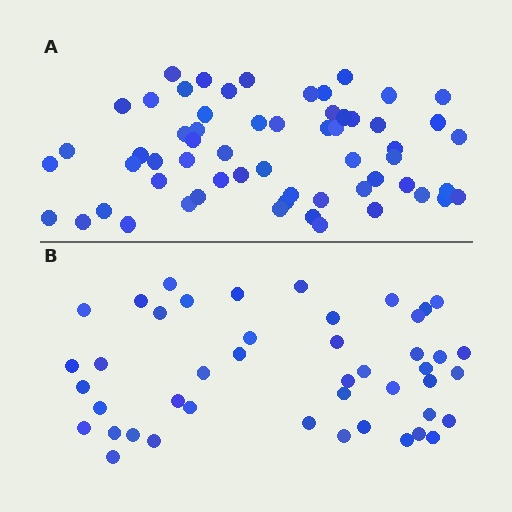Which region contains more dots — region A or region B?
Region A (the top region) has more dots.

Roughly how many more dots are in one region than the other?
Region A has approximately 15 more dots than region B.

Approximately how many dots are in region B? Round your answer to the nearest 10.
About 40 dots. (The exact count is 45, which rounds to 40.)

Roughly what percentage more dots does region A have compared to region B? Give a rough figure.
About 35% more.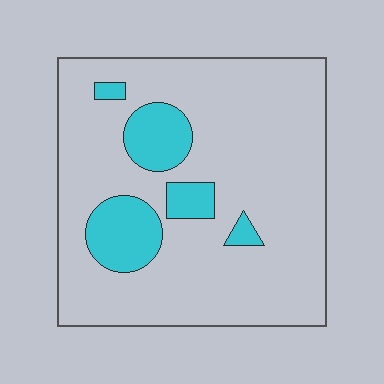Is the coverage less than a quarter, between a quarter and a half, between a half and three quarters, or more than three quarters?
Less than a quarter.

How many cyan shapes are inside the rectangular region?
5.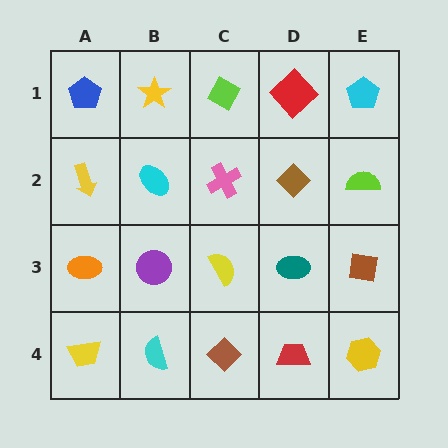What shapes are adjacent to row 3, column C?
A pink cross (row 2, column C), a brown diamond (row 4, column C), a purple circle (row 3, column B), a teal ellipse (row 3, column D).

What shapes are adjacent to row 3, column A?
A yellow arrow (row 2, column A), a yellow trapezoid (row 4, column A), a purple circle (row 3, column B).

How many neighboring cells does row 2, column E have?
3.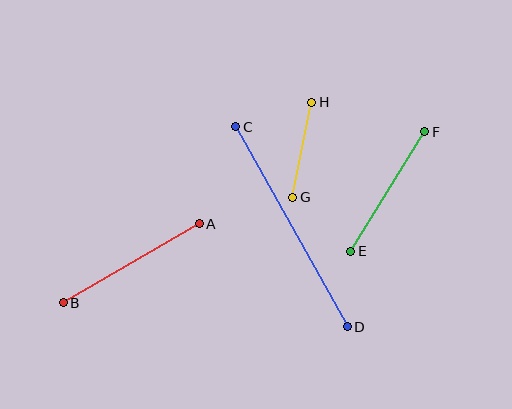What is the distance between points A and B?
The distance is approximately 157 pixels.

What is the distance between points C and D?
The distance is approximately 229 pixels.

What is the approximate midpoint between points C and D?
The midpoint is at approximately (291, 227) pixels.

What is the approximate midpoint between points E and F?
The midpoint is at approximately (388, 191) pixels.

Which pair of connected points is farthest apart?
Points C and D are farthest apart.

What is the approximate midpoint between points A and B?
The midpoint is at approximately (131, 263) pixels.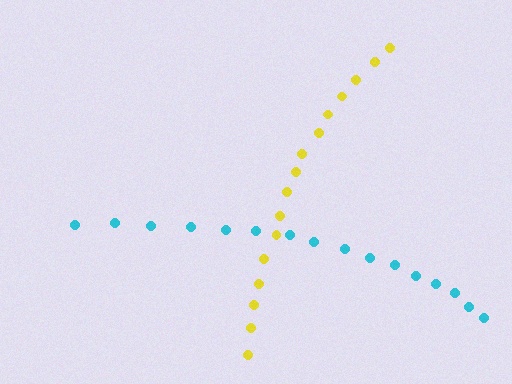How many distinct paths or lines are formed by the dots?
There are 2 distinct paths.